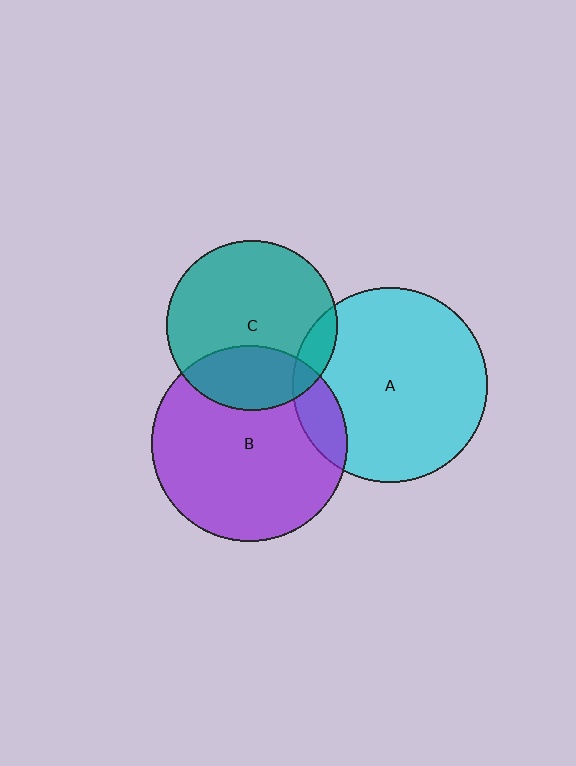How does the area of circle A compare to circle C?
Approximately 1.3 times.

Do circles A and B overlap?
Yes.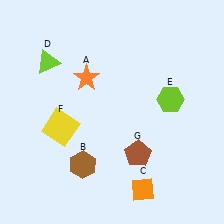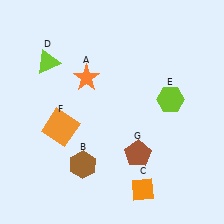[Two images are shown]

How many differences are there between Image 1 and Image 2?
There is 1 difference between the two images.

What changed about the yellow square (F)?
In Image 1, F is yellow. In Image 2, it changed to orange.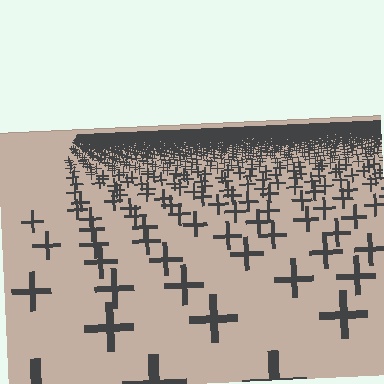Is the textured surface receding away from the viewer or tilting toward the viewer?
The surface is receding away from the viewer. Texture elements get smaller and denser toward the top.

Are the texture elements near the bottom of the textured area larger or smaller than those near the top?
Larger. Near the bottom, elements are closer to the viewer and appear at a bigger on-screen size.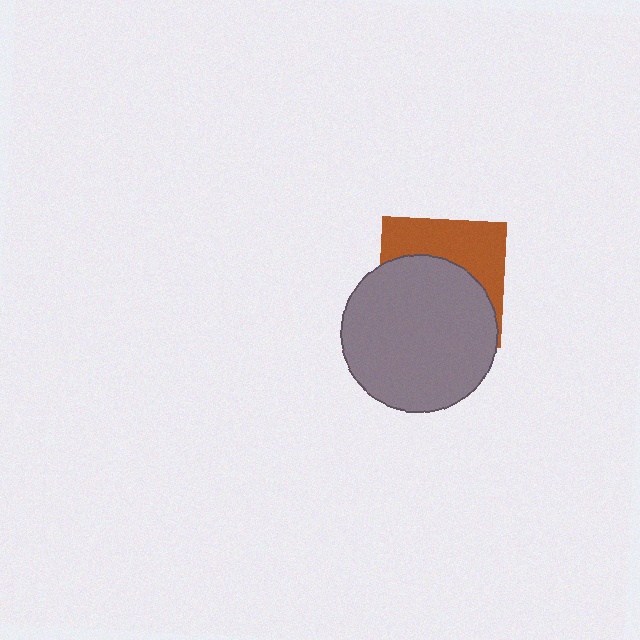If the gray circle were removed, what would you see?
You would see the complete brown square.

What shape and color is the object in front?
The object in front is a gray circle.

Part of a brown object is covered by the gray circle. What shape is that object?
It is a square.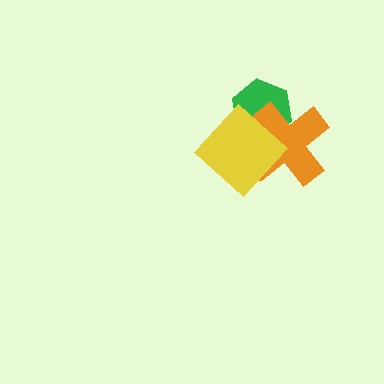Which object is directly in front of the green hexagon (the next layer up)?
The orange cross is directly in front of the green hexagon.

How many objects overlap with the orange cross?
2 objects overlap with the orange cross.